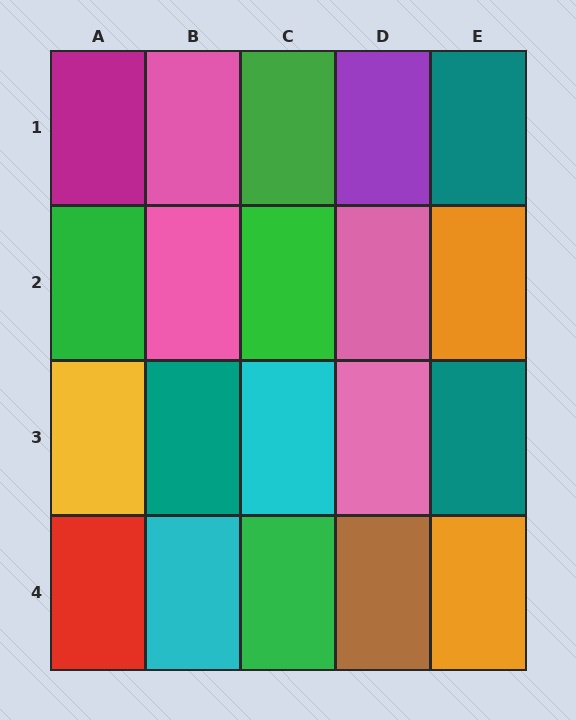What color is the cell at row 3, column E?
Teal.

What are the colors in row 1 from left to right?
Magenta, pink, green, purple, teal.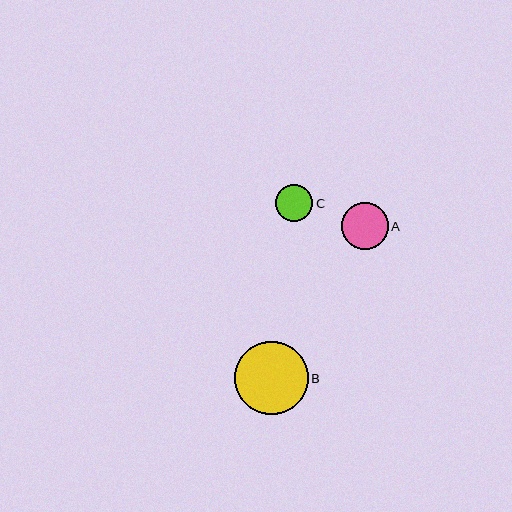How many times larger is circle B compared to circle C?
Circle B is approximately 2.0 times the size of circle C.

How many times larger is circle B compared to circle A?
Circle B is approximately 1.6 times the size of circle A.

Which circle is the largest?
Circle B is the largest with a size of approximately 73 pixels.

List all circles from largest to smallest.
From largest to smallest: B, A, C.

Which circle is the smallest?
Circle C is the smallest with a size of approximately 37 pixels.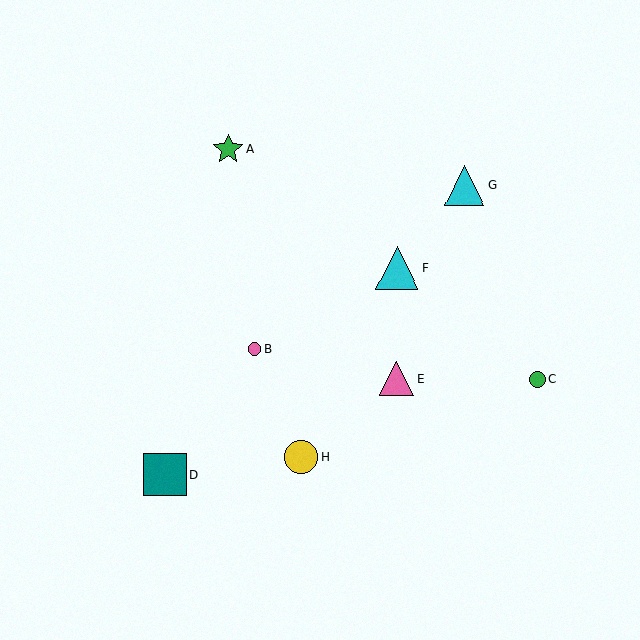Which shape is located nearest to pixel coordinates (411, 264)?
The cyan triangle (labeled F) at (397, 268) is nearest to that location.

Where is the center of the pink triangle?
The center of the pink triangle is at (397, 378).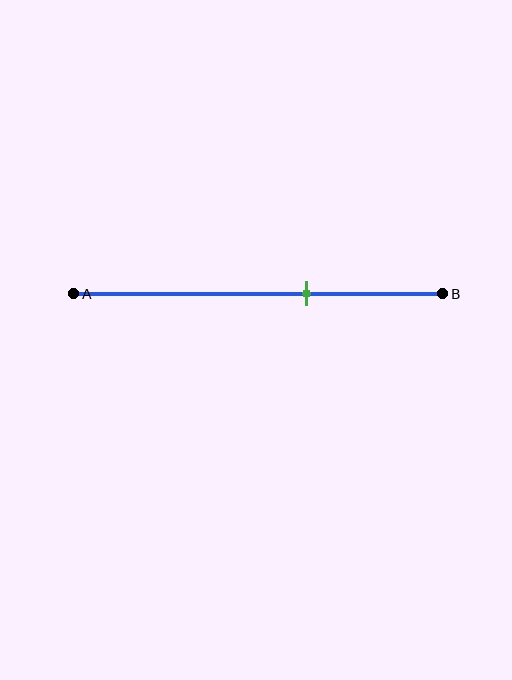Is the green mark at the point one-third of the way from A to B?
No, the mark is at about 65% from A, not at the 33% one-third point.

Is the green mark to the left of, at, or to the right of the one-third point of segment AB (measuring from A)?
The green mark is to the right of the one-third point of segment AB.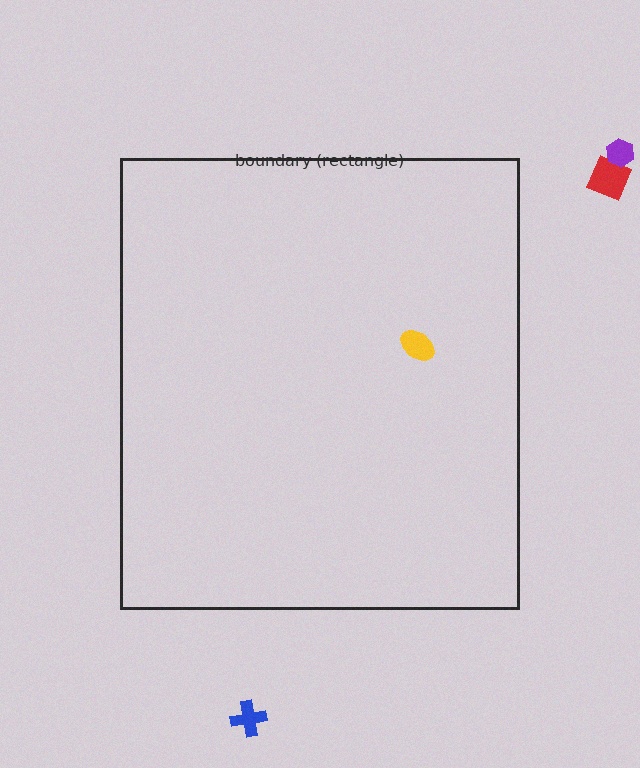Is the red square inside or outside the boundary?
Outside.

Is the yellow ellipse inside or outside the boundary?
Inside.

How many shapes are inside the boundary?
1 inside, 3 outside.